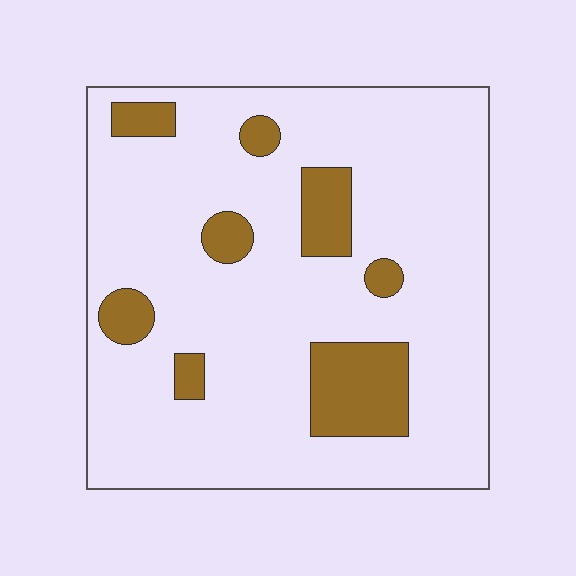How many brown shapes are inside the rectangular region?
8.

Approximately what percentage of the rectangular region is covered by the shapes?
Approximately 15%.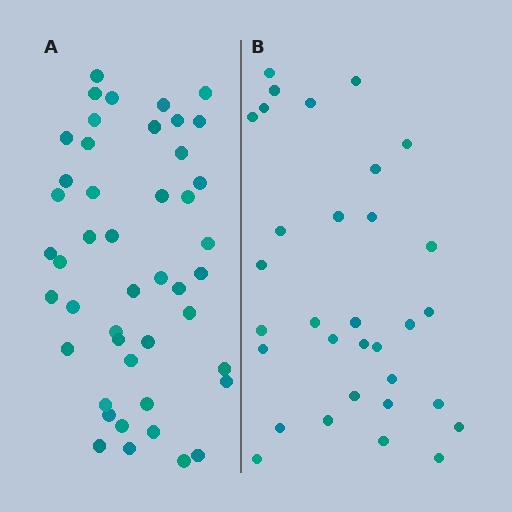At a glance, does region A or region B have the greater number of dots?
Region A (the left region) has more dots.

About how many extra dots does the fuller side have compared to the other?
Region A has approximately 15 more dots than region B.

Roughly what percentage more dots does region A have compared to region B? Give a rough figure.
About 45% more.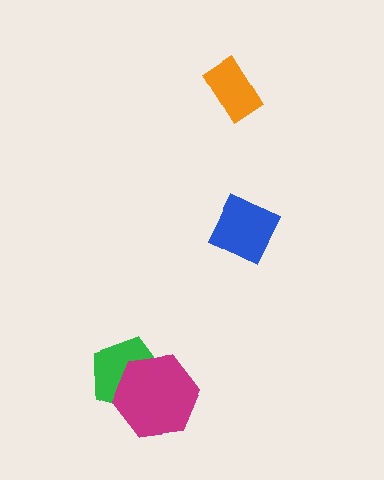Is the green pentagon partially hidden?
Yes, it is partially covered by another shape.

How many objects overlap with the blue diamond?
0 objects overlap with the blue diamond.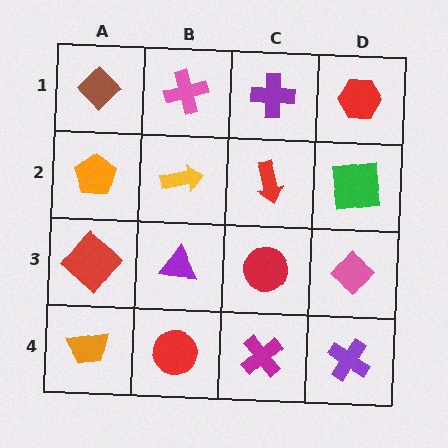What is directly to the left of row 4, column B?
An orange trapezoid.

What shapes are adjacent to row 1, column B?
A yellow arrow (row 2, column B), a brown diamond (row 1, column A), a purple cross (row 1, column C).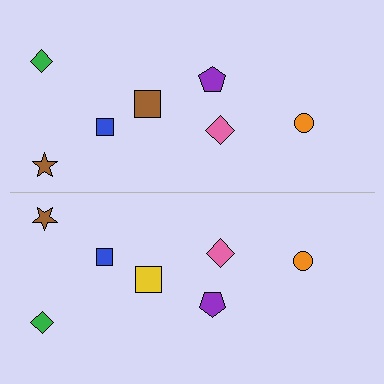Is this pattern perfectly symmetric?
No, the pattern is not perfectly symmetric. The yellow square on the bottom side breaks the symmetry — its mirror counterpart is brown.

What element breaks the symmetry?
The yellow square on the bottom side breaks the symmetry — its mirror counterpart is brown.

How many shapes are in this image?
There are 14 shapes in this image.